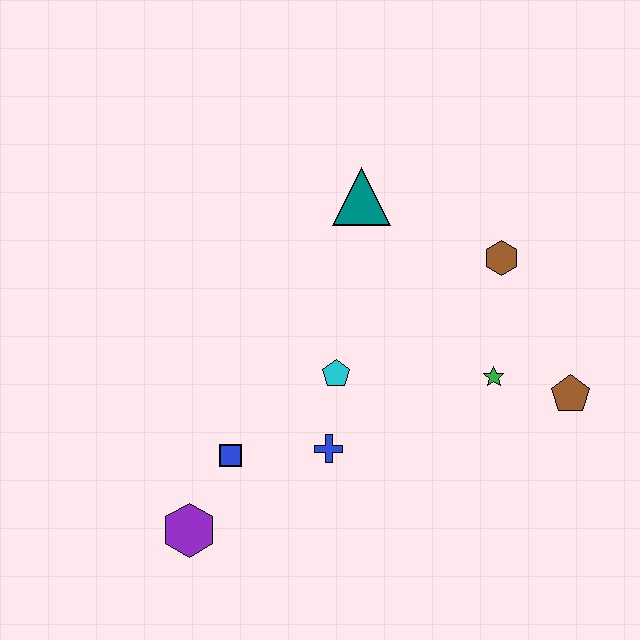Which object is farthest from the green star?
The purple hexagon is farthest from the green star.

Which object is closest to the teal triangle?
The brown hexagon is closest to the teal triangle.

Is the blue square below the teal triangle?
Yes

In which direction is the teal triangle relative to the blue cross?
The teal triangle is above the blue cross.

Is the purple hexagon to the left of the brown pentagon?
Yes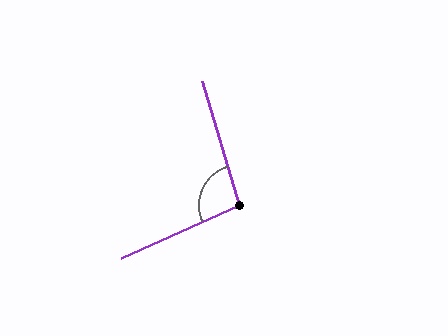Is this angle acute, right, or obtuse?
It is obtuse.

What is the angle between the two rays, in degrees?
Approximately 98 degrees.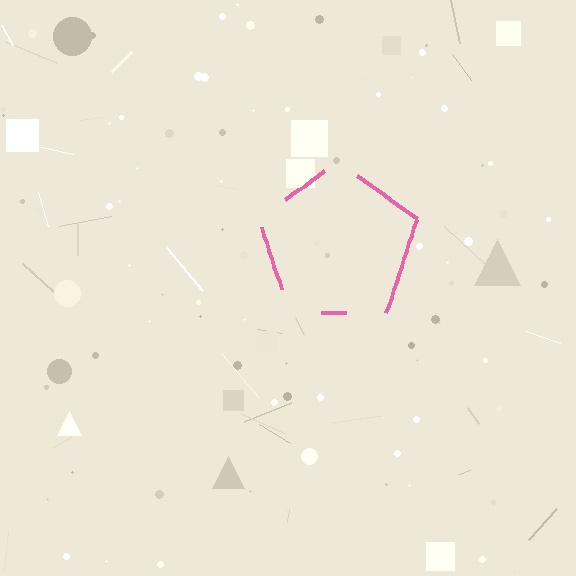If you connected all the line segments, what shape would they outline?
They would outline a pentagon.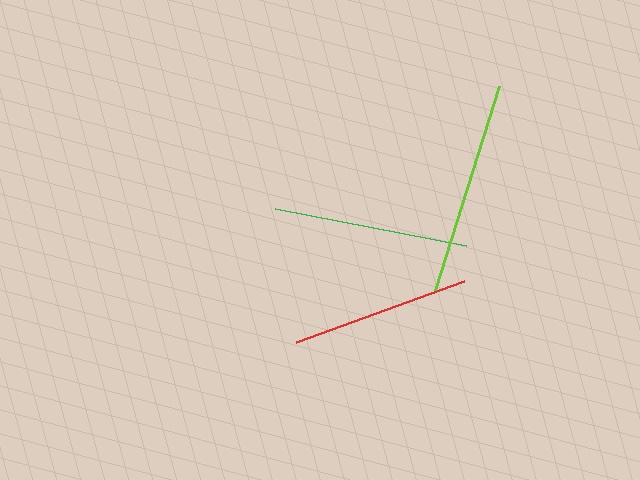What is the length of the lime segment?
The lime segment is approximately 214 pixels long.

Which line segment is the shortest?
The red line is the shortest at approximately 178 pixels.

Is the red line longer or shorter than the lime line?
The lime line is longer than the red line.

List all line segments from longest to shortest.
From longest to shortest: lime, green, red.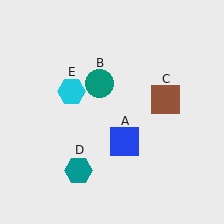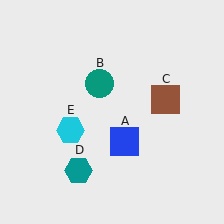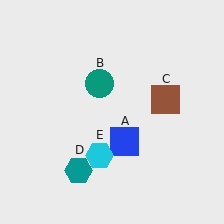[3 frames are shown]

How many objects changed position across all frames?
1 object changed position: cyan hexagon (object E).